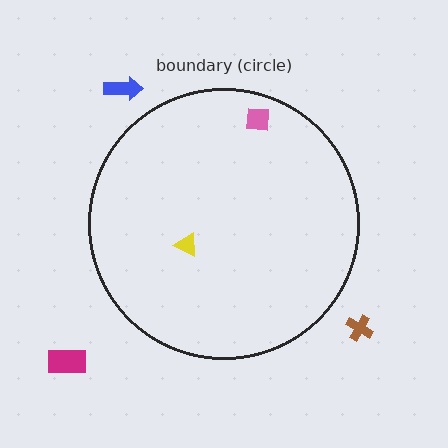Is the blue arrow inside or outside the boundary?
Outside.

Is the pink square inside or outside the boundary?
Inside.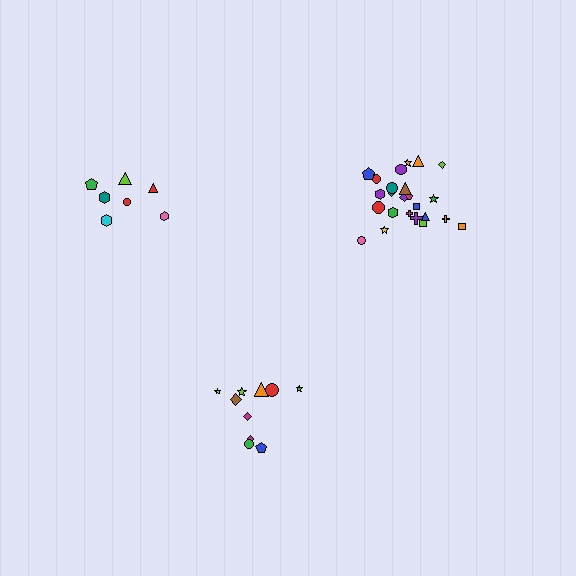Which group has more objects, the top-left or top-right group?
The top-right group.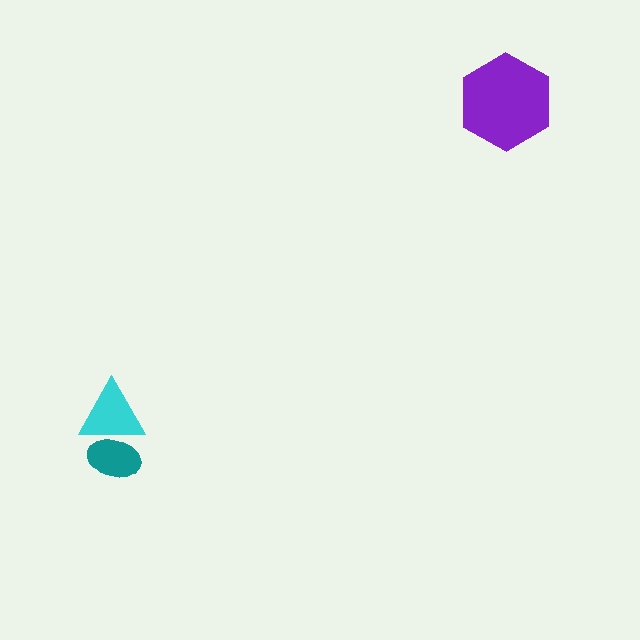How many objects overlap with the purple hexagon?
0 objects overlap with the purple hexagon.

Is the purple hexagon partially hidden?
No, no other shape covers it.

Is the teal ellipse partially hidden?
Yes, it is partially covered by another shape.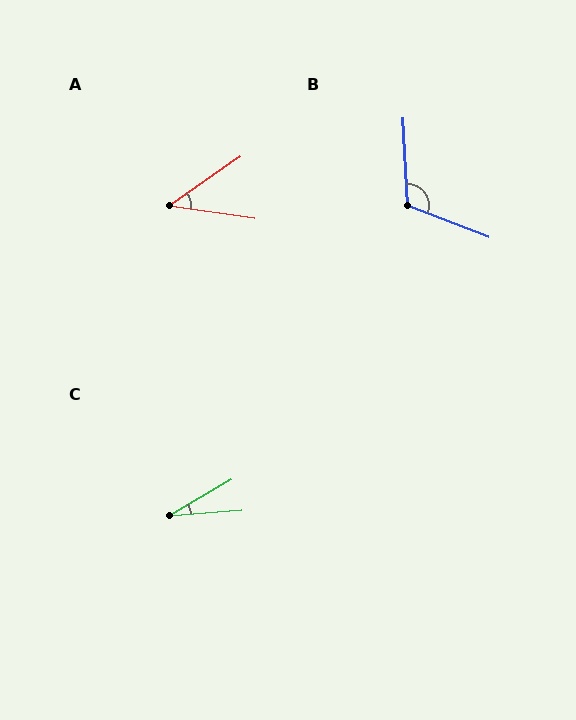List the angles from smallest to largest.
C (26°), A (43°), B (114°).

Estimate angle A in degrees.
Approximately 43 degrees.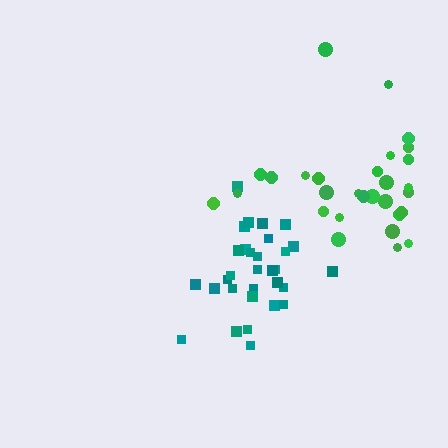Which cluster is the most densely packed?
Teal.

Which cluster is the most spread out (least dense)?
Green.